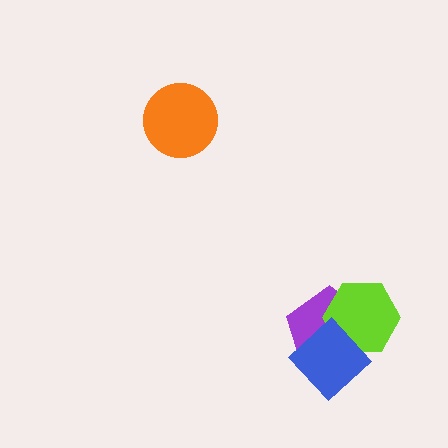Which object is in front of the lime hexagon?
The blue diamond is in front of the lime hexagon.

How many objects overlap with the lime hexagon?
2 objects overlap with the lime hexagon.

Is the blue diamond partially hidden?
No, no other shape covers it.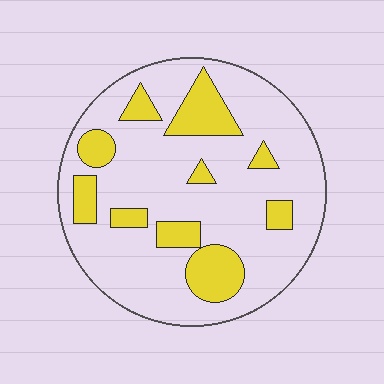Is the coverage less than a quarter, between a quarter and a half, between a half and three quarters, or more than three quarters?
Less than a quarter.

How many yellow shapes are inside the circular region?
10.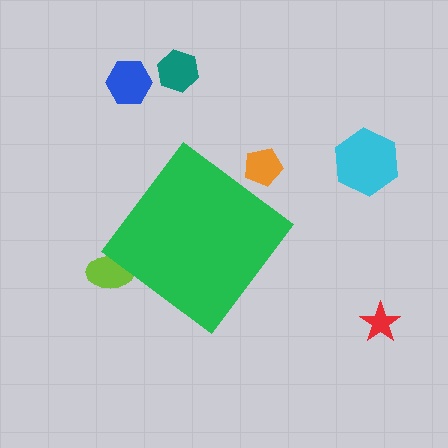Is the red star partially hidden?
No, the red star is fully visible.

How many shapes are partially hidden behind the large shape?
2 shapes are partially hidden.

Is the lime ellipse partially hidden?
Yes, the lime ellipse is partially hidden behind the green diamond.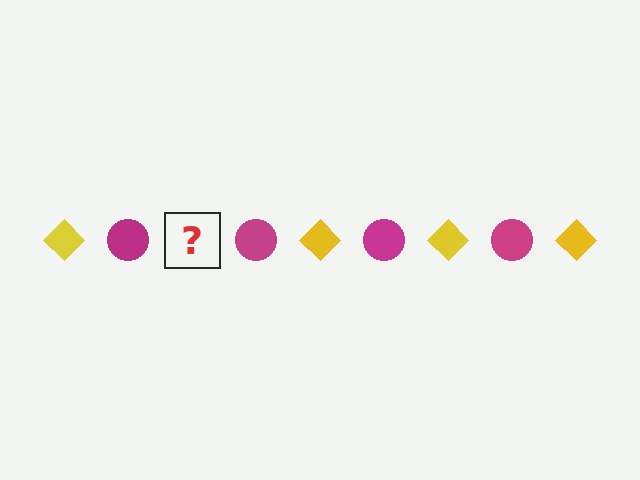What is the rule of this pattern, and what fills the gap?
The rule is that the pattern alternates between yellow diamond and magenta circle. The gap should be filled with a yellow diamond.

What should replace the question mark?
The question mark should be replaced with a yellow diamond.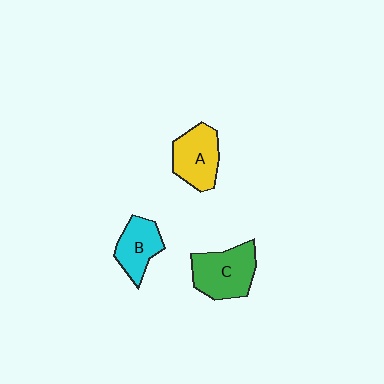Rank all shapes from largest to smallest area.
From largest to smallest: C (green), A (yellow), B (cyan).